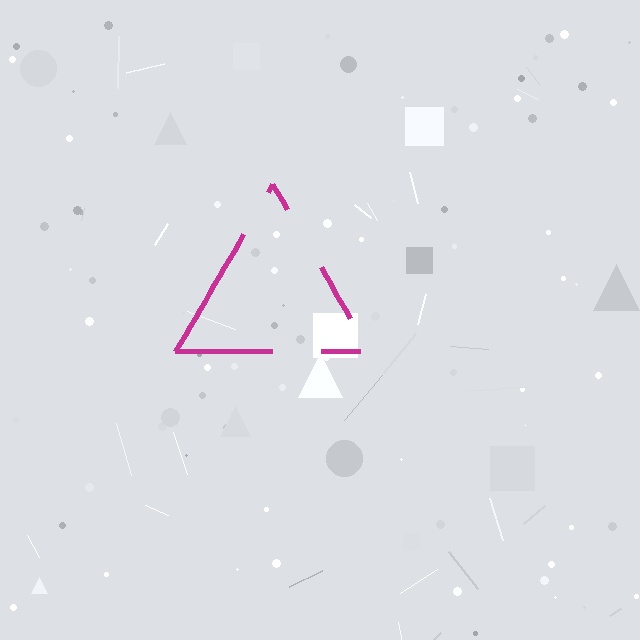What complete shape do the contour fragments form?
The contour fragments form a triangle.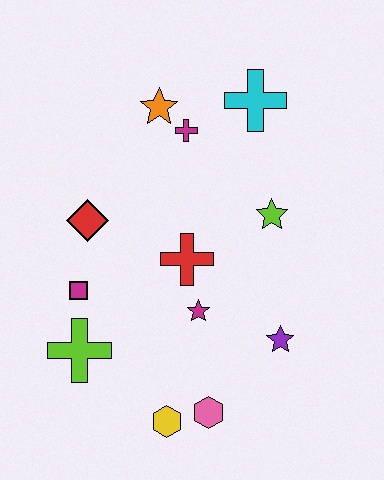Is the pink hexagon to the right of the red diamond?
Yes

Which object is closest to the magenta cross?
The orange star is closest to the magenta cross.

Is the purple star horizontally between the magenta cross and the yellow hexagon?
No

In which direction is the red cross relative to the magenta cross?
The red cross is below the magenta cross.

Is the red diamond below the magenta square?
No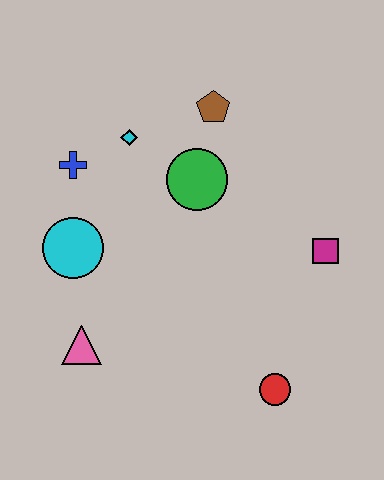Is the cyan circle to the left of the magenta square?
Yes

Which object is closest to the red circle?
The magenta square is closest to the red circle.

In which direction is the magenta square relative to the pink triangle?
The magenta square is to the right of the pink triangle.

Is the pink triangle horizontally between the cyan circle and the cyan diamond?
Yes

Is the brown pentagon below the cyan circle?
No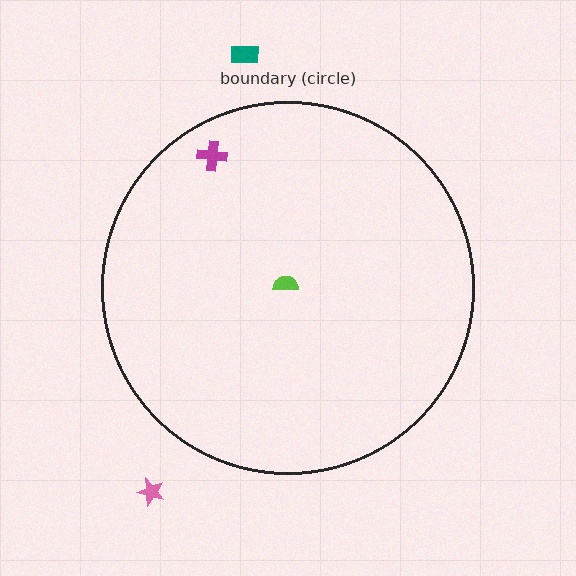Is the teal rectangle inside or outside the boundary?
Outside.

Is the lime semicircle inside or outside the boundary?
Inside.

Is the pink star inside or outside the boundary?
Outside.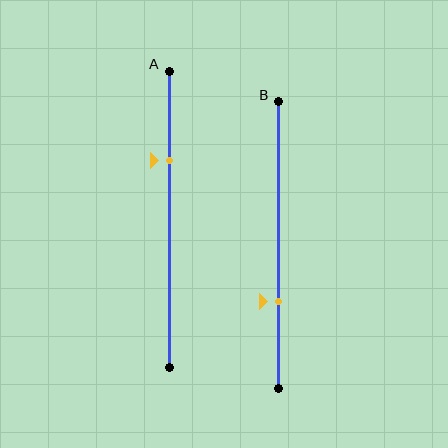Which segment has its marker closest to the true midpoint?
Segment B has its marker closest to the true midpoint.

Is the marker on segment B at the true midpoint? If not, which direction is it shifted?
No, the marker on segment B is shifted downward by about 20% of the segment length.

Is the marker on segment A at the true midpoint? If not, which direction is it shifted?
No, the marker on segment A is shifted upward by about 20% of the segment length.